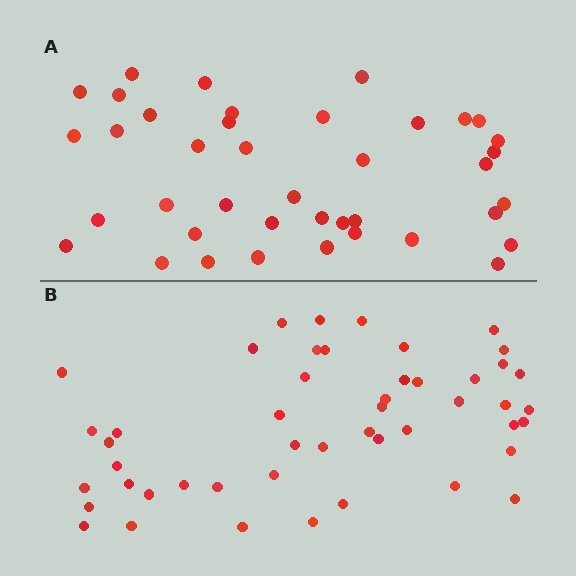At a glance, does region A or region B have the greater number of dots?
Region B (the bottom region) has more dots.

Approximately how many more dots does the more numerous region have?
Region B has roughly 8 or so more dots than region A.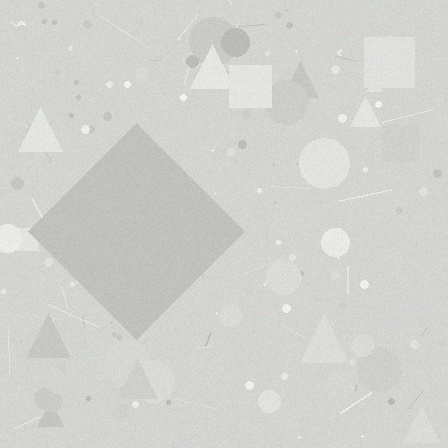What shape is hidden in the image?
A diamond is hidden in the image.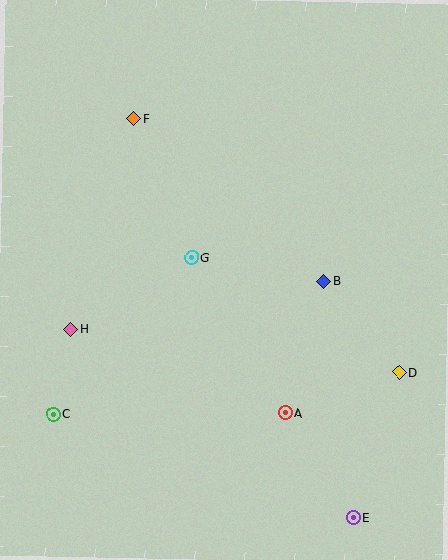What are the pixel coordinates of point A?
Point A is at (286, 413).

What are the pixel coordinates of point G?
Point G is at (192, 258).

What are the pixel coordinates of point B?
Point B is at (324, 281).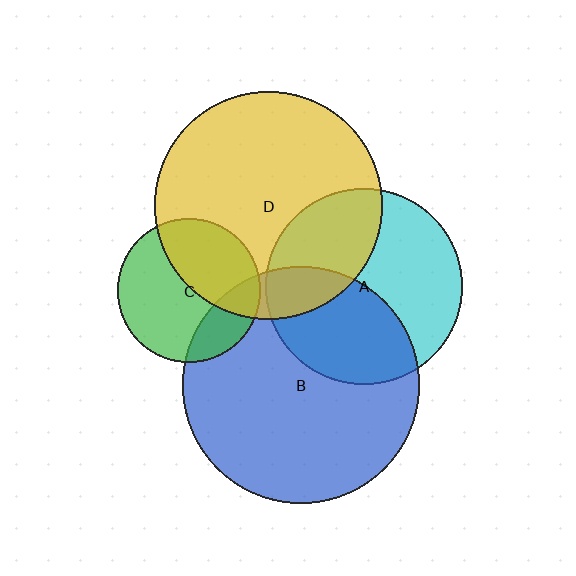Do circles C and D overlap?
Yes.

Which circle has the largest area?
Circle B (blue).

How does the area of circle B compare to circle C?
Approximately 2.7 times.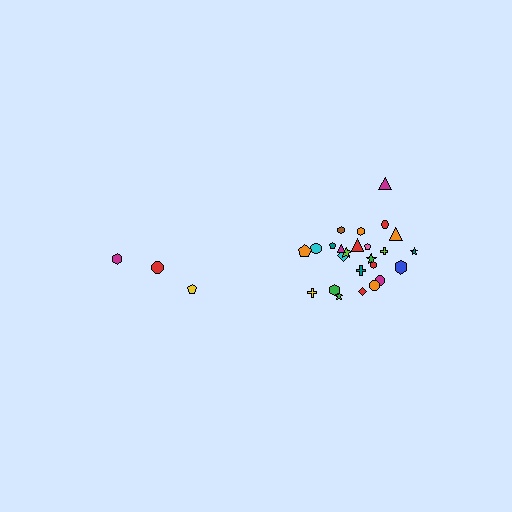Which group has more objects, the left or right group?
The right group.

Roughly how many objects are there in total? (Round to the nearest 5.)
Roughly 30 objects in total.